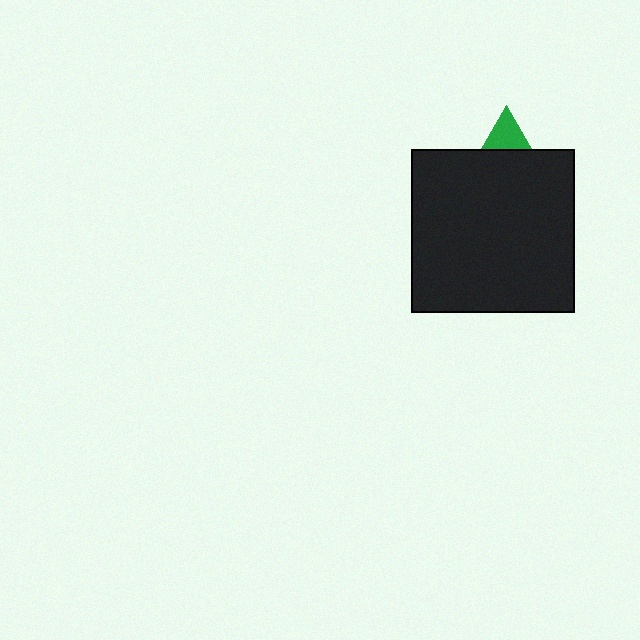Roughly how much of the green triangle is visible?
A small part of it is visible (roughly 32%).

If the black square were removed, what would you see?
You would see the complete green triangle.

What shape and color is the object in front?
The object in front is a black square.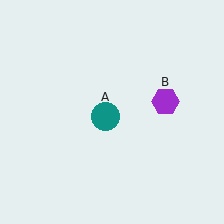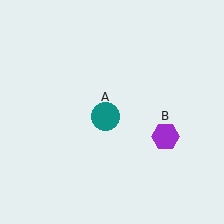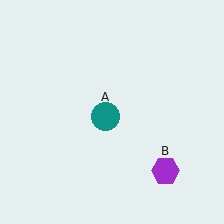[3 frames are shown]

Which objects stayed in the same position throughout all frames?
Teal circle (object A) remained stationary.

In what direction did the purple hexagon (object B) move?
The purple hexagon (object B) moved down.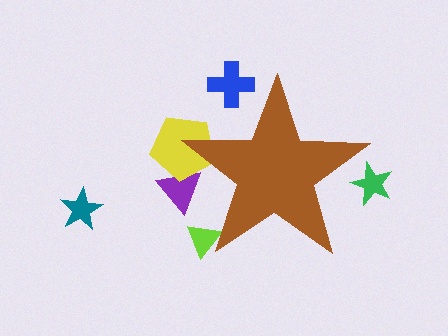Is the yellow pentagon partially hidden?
Yes, the yellow pentagon is partially hidden behind the brown star.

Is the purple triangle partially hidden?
Yes, the purple triangle is partially hidden behind the brown star.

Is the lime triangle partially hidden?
Yes, the lime triangle is partially hidden behind the brown star.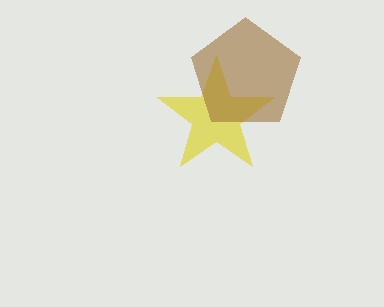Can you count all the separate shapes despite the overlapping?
Yes, there are 2 separate shapes.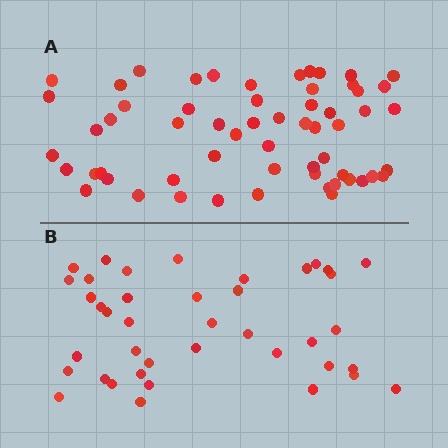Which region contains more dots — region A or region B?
Region A (the top region) has more dots.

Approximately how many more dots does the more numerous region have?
Region A has approximately 20 more dots than region B.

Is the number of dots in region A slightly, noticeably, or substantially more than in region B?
Region A has substantially more. The ratio is roughly 1.5 to 1.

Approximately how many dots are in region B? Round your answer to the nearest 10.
About 40 dots.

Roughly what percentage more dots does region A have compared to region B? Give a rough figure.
About 50% more.